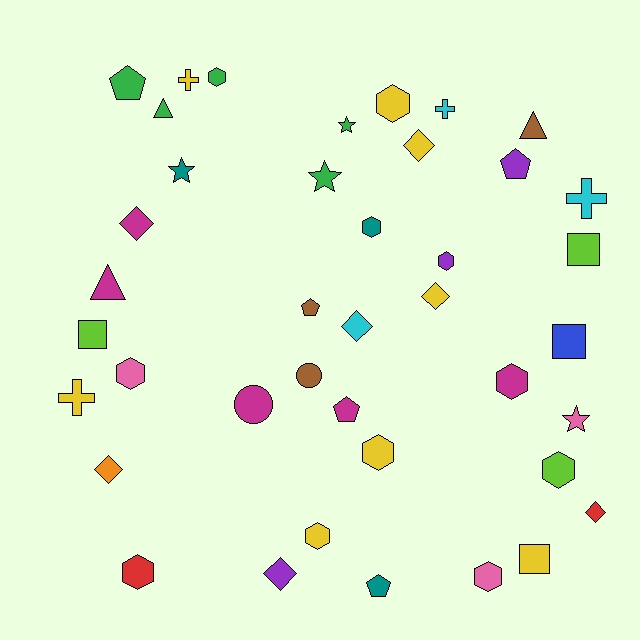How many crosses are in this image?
There are 4 crosses.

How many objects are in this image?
There are 40 objects.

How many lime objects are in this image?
There are 3 lime objects.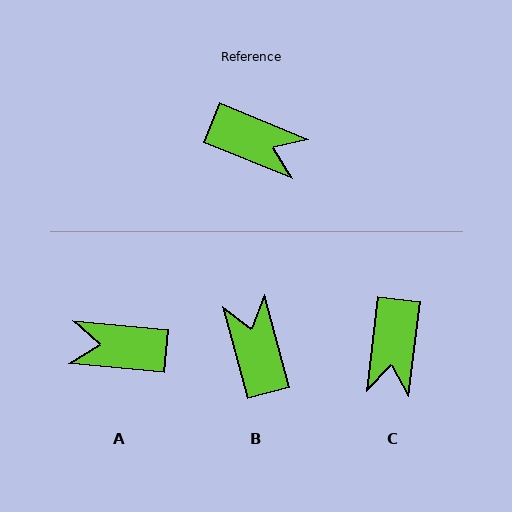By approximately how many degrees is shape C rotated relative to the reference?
Approximately 74 degrees clockwise.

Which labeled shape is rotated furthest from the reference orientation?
A, about 163 degrees away.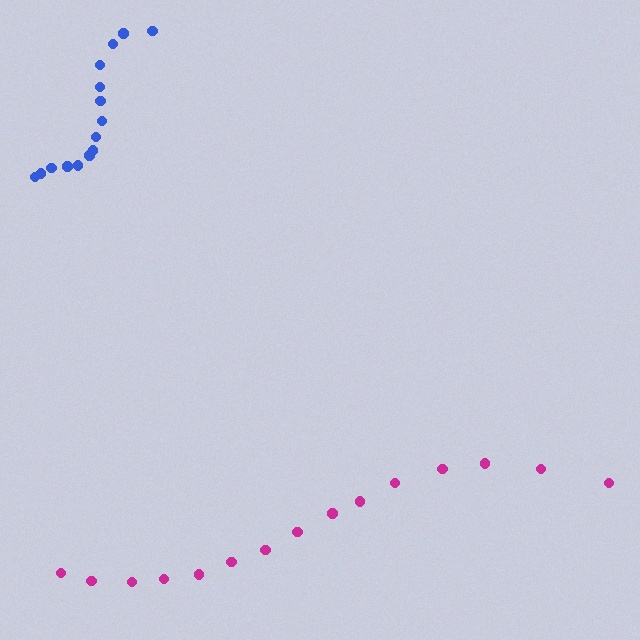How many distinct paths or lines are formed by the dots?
There are 2 distinct paths.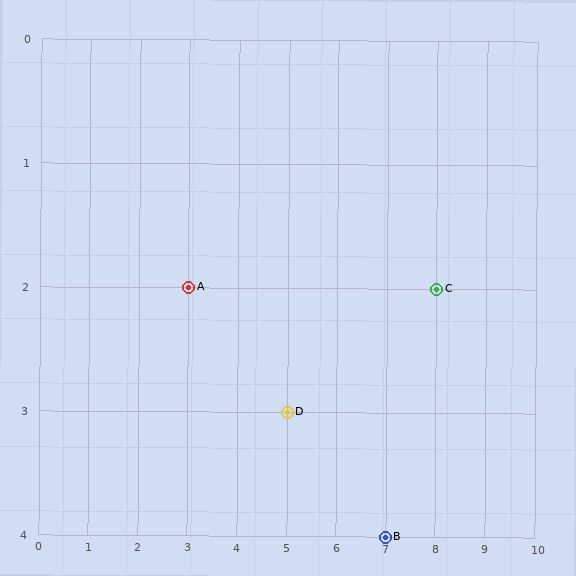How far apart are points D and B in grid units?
Points D and B are 2 columns and 1 row apart (about 2.2 grid units diagonally).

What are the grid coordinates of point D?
Point D is at grid coordinates (5, 3).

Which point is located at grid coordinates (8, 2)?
Point C is at (8, 2).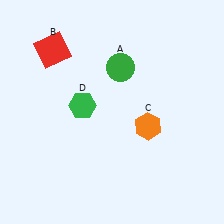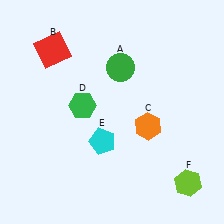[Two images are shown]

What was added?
A cyan pentagon (E), a lime hexagon (F) were added in Image 2.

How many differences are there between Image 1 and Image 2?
There are 2 differences between the two images.